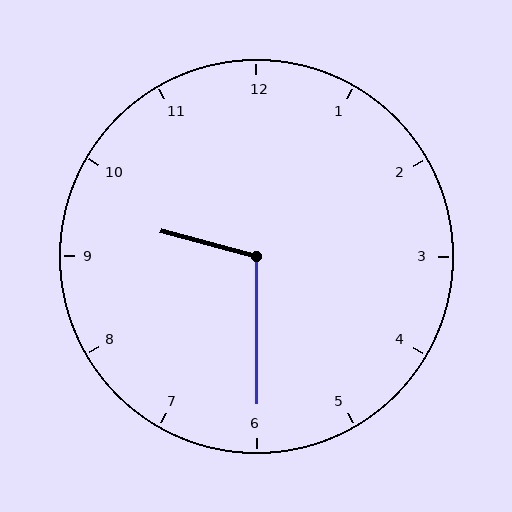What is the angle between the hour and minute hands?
Approximately 105 degrees.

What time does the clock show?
9:30.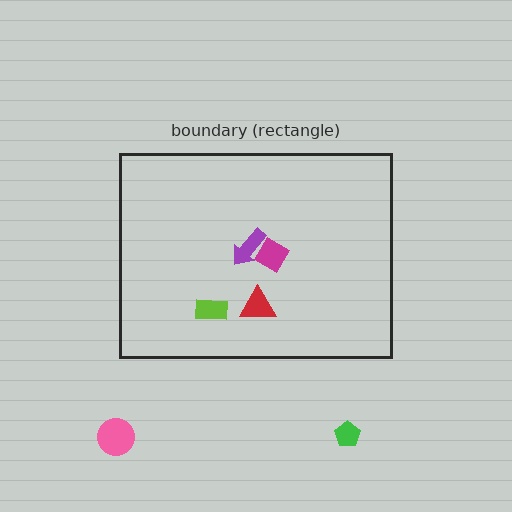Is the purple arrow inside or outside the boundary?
Inside.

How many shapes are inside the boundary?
4 inside, 2 outside.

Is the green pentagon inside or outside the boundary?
Outside.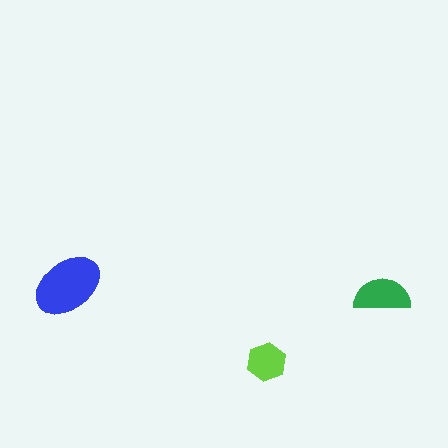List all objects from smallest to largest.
The lime hexagon, the green semicircle, the blue ellipse.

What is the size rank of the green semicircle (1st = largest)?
2nd.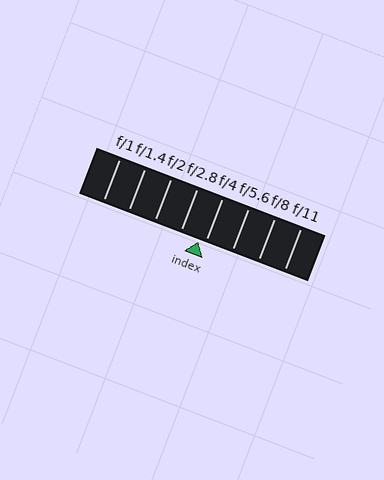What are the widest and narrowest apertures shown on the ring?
The widest aperture shown is f/1 and the narrowest is f/11.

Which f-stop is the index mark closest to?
The index mark is closest to f/4.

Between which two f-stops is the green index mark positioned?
The index mark is between f/2.8 and f/4.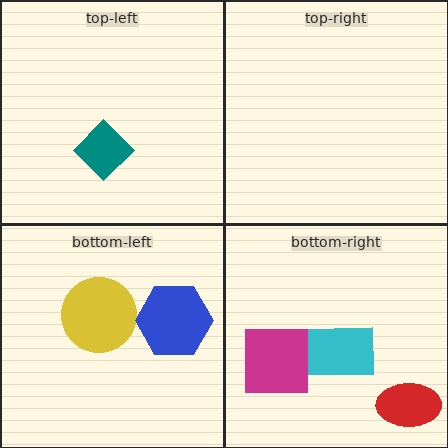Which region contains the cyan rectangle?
The bottom-right region.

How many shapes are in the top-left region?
1.